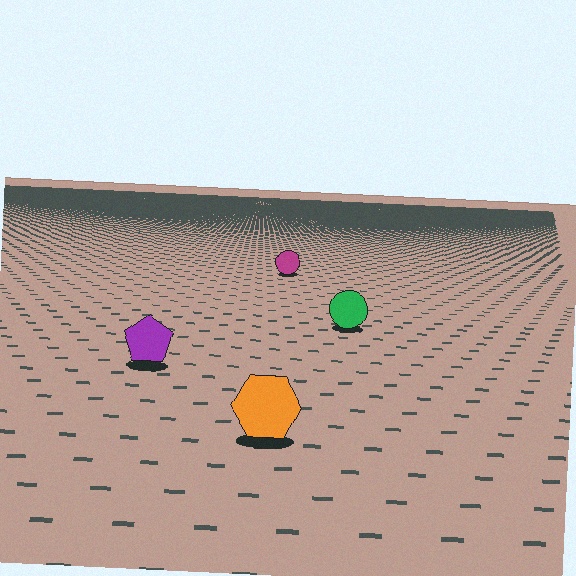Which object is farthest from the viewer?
The magenta circle is farthest from the viewer. It appears smaller and the ground texture around it is denser.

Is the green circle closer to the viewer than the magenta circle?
Yes. The green circle is closer — you can tell from the texture gradient: the ground texture is coarser near it.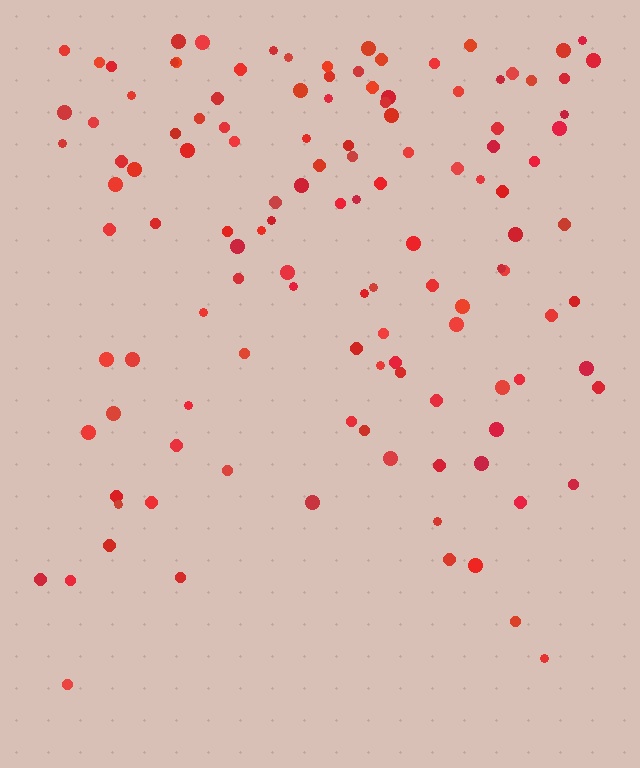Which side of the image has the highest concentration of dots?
The top.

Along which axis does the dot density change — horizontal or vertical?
Vertical.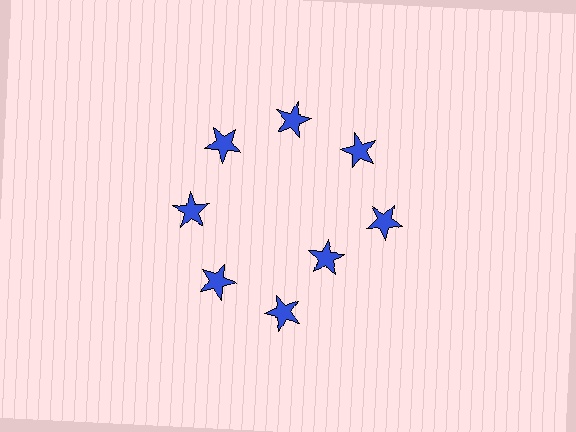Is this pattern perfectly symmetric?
No. The 8 blue stars are arranged in a ring, but one element near the 4 o'clock position is pulled inward toward the center, breaking the 8-fold rotational symmetry.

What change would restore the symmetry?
The symmetry would be restored by moving it outward, back onto the ring so that all 8 stars sit at equal angles and equal distance from the center.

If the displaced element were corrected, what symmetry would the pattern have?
It would have 8-fold rotational symmetry — the pattern would map onto itself every 45 degrees.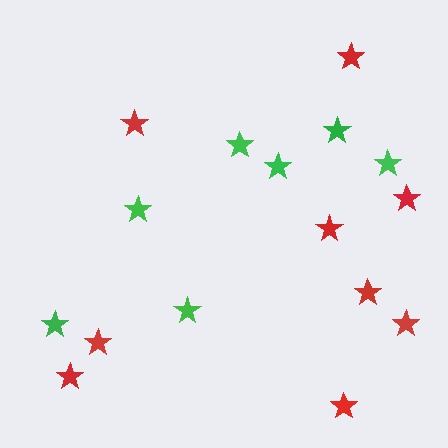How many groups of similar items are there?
There are 2 groups: one group of red stars (9) and one group of green stars (7).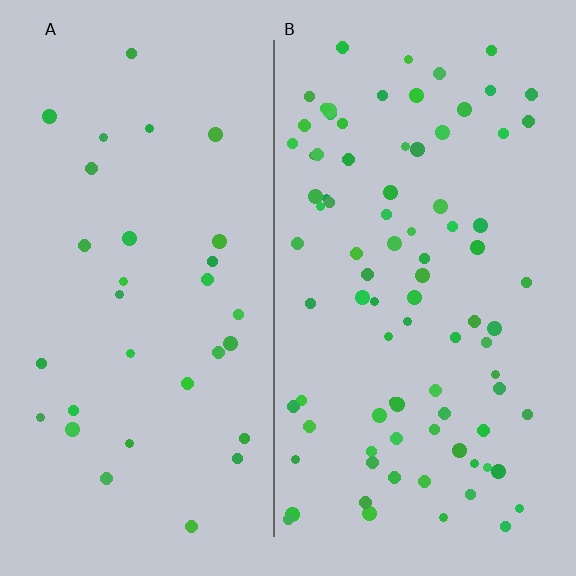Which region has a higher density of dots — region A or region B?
B (the right).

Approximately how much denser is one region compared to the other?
Approximately 2.7× — region B over region A.